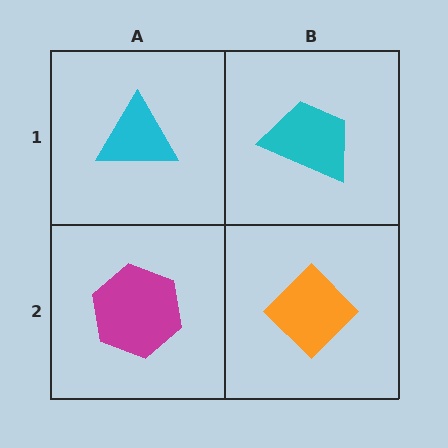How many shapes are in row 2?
2 shapes.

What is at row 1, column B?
A cyan trapezoid.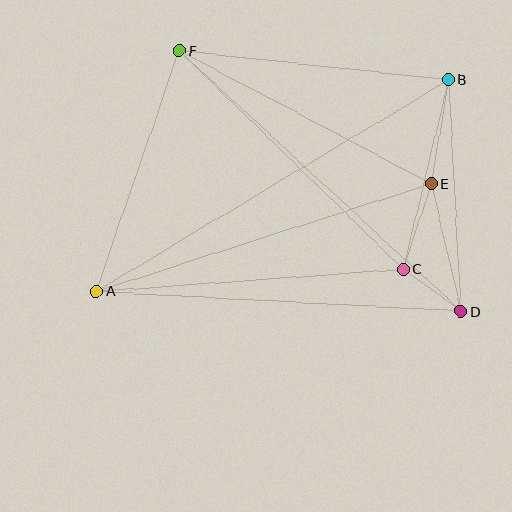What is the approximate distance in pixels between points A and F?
The distance between A and F is approximately 254 pixels.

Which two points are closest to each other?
Points C and D are closest to each other.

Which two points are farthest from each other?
Points A and B are farthest from each other.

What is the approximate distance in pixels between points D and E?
The distance between D and E is approximately 131 pixels.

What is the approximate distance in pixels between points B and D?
The distance between B and D is approximately 232 pixels.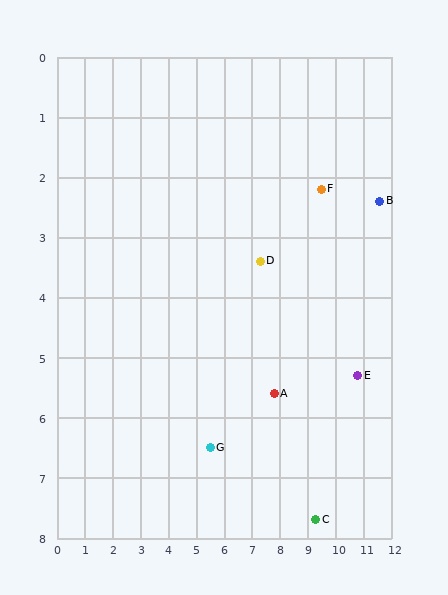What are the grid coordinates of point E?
Point E is at approximately (10.8, 5.3).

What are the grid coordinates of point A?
Point A is at approximately (7.8, 5.6).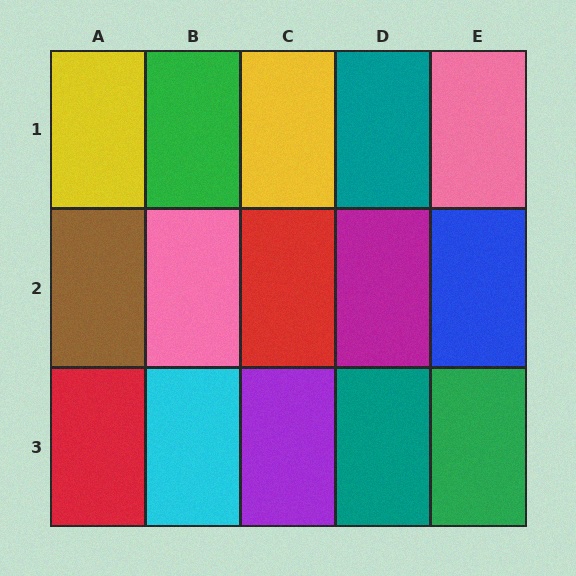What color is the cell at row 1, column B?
Green.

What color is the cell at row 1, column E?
Pink.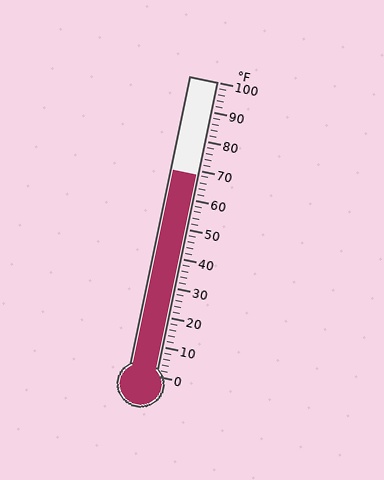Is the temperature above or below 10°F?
The temperature is above 10°F.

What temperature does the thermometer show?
The thermometer shows approximately 68°F.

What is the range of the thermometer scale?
The thermometer scale ranges from 0°F to 100°F.